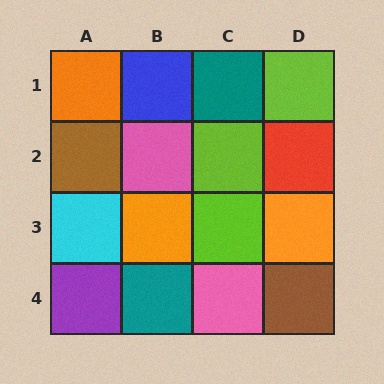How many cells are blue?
1 cell is blue.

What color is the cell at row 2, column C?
Lime.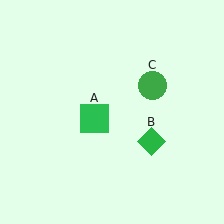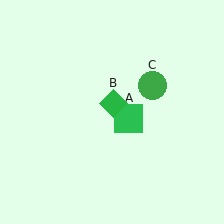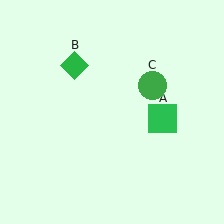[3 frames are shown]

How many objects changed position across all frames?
2 objects changed position: green square (object A), green diamond (object B).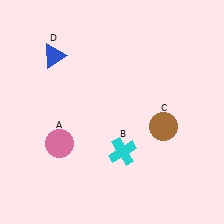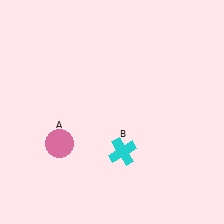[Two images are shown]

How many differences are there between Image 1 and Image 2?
There are 2 differences between the two images.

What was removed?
The blue triangle (D), the brown circle (C) were removed in Image 2.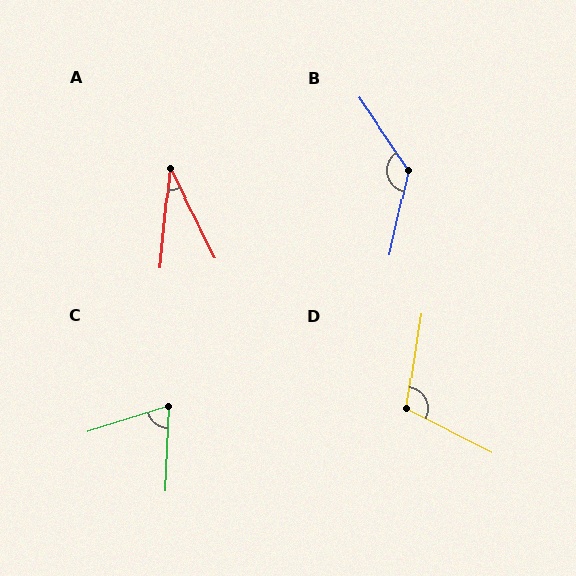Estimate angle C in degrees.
Approximately 70 degrees.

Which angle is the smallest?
A, at approximately 32 degrees.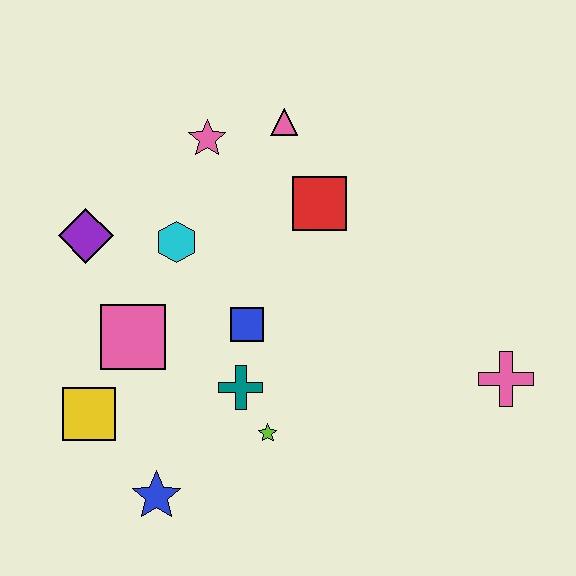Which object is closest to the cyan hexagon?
The purple diamond is closest to the cyan hexagon.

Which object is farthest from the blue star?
The pink triangle is farthest from the blue star.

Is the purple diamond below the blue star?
No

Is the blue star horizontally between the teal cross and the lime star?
No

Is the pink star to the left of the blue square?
Yes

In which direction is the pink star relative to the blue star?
The pink star is above the blue star.